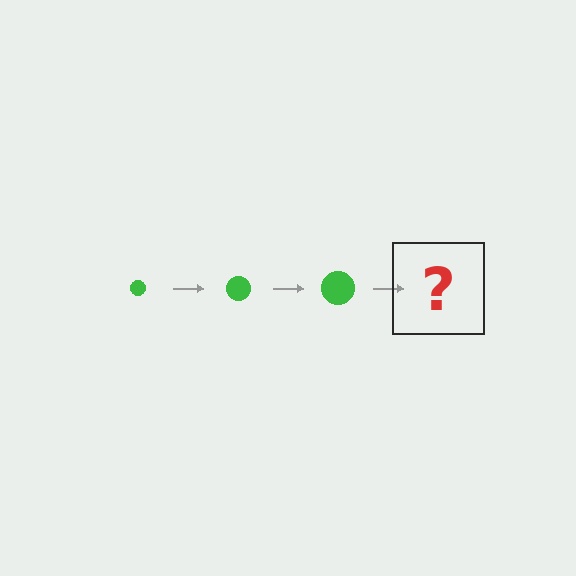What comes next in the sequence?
The next element should be a green circle, larger than the previous one.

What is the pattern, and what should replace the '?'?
The pattern is that the circle gets progressively larger each step. The '?' should be a green circle, larger than the previous one.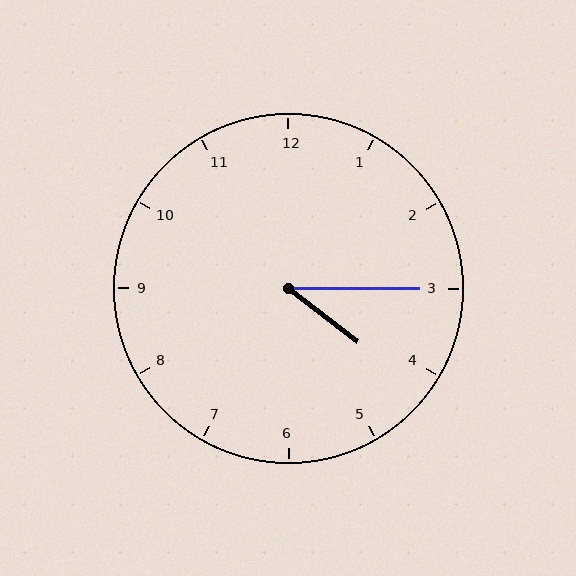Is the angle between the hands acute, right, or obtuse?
It is acute.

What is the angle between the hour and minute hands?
Approximately 38 degrees.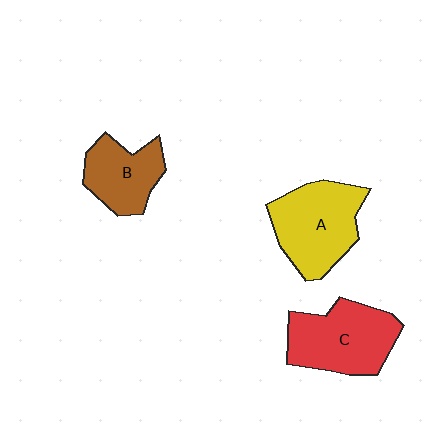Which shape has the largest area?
Shape A (yellow).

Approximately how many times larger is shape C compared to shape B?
Approximately 1.4 times.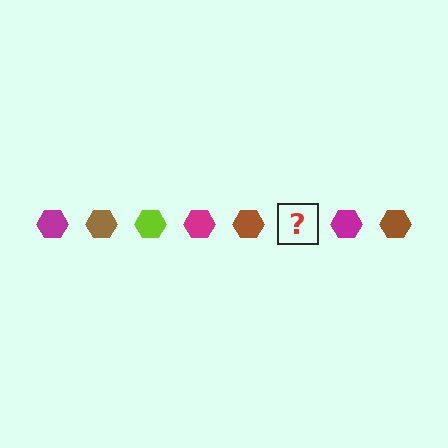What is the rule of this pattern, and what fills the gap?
The rule is that the pattern cycles through magenta, brown, lime hexagons. The gap should be filled with a lime hexagon.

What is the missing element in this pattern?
The missing element is a lime hexagon.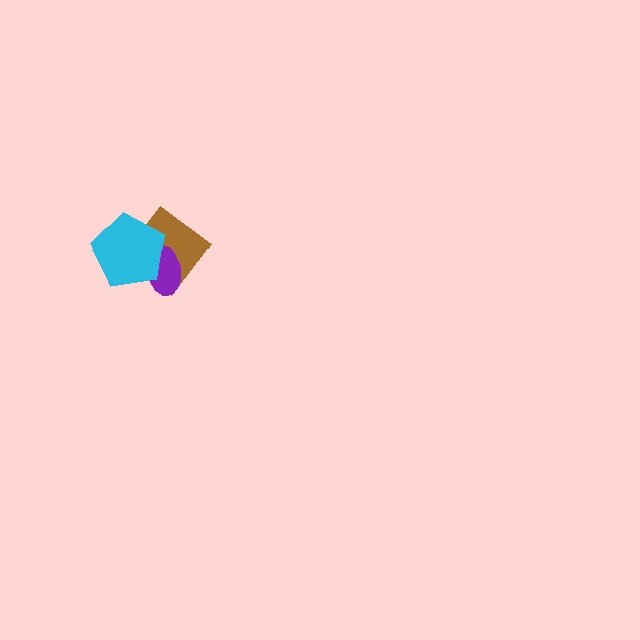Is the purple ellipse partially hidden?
Yes, it is partially covered by another shape.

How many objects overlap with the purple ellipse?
2 objects overlap with the purple ellipse.